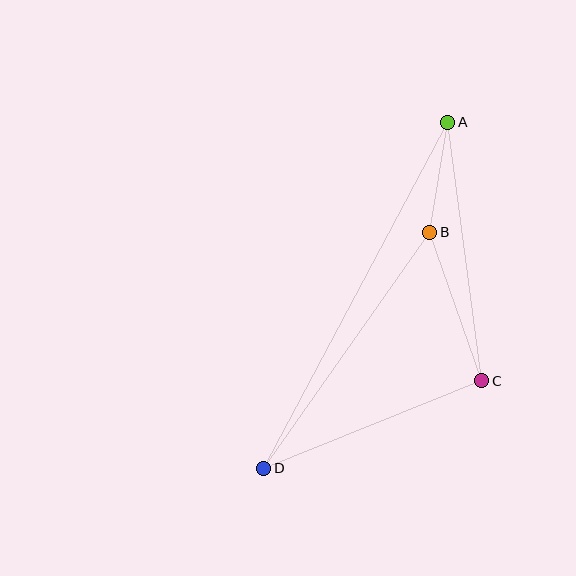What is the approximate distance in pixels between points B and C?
The distance between B and C is approximately 157 pixels.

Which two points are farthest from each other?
Points A and D are farthest from each other.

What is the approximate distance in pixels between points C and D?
The distance between C and D is approximately 235 pixels.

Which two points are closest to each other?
Points A and B are closest to each other.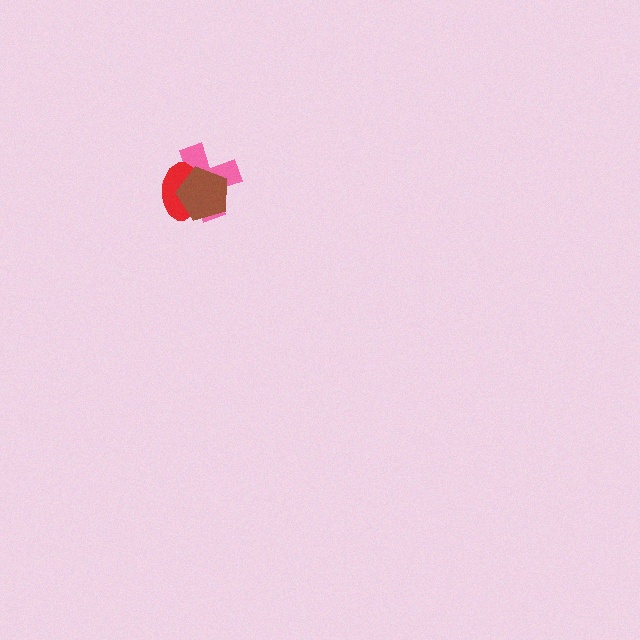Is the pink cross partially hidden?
Yes, it is partially covered by another shape.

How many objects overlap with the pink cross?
2 objects overlap with the pink cross.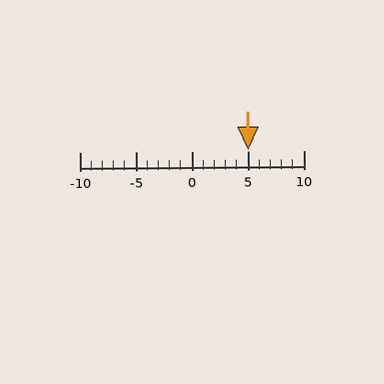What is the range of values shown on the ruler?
The ruler shows values from -10 to 10.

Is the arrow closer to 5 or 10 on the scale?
The arrow is closer to 5.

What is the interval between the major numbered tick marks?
The major tick marks are spaced 5 units apart.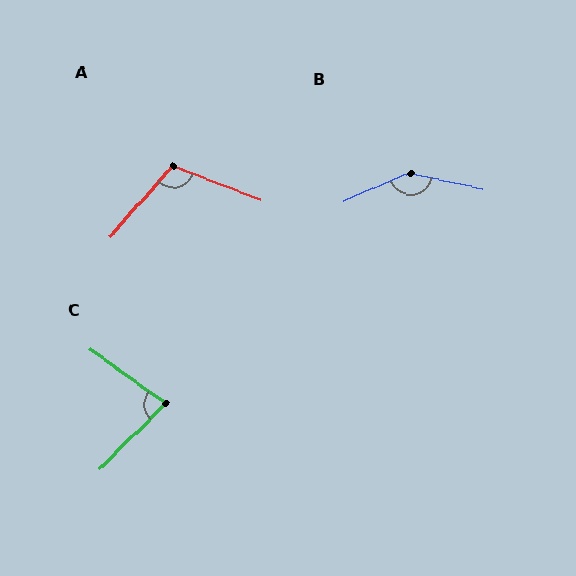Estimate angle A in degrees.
Approximately 110 degrees.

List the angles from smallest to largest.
C (81°), A (110°), B (145°).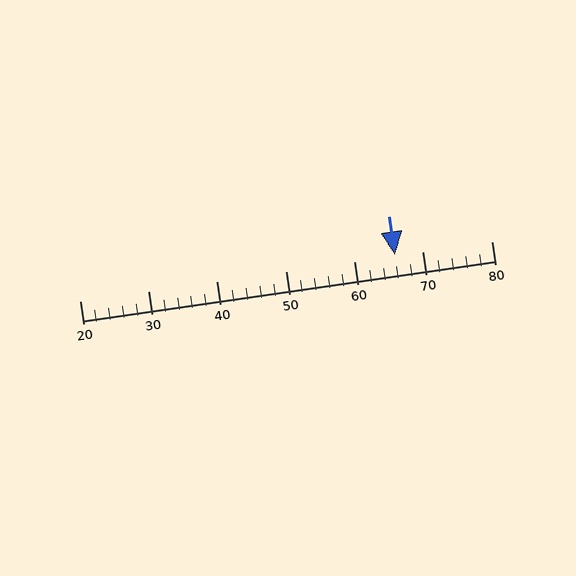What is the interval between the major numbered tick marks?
The major tick marks are spaced 10 units apart.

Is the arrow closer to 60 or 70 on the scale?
The arrow is closer to 70.